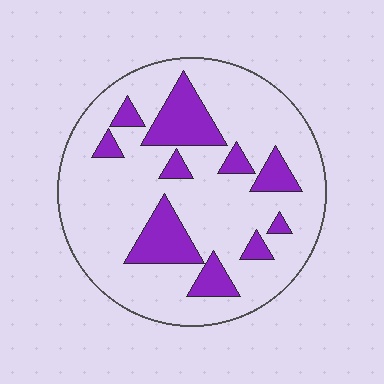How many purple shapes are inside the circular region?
10.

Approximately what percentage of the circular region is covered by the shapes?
Approximately 20%.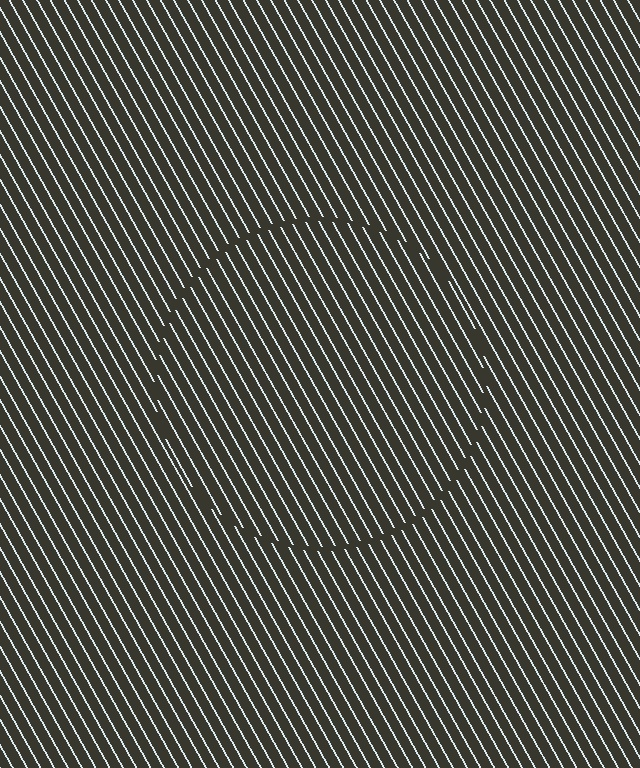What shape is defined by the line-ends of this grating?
An illusory circle. The interior of the shape contains the same grating, shifted by half a period — the contour is defined by the phase discontinuity where line-ends from the inner and outer gratings abut.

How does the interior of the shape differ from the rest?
The interior of the shape contains the same grating, shifted by half a period — the contour is defined by the phase discontinuity where line-ends from the inner and outer gratings abut.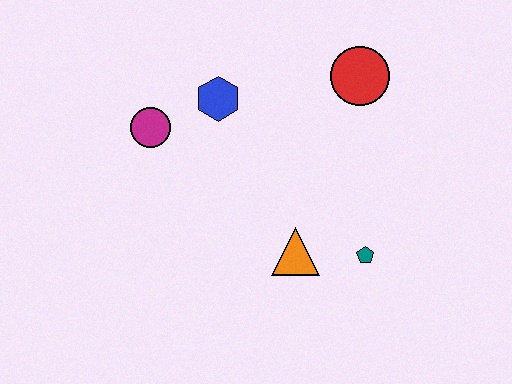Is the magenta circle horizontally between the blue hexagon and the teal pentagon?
No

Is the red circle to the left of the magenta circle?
No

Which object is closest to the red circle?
The blue hexagon is closest to the red circle.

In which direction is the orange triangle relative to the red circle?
The orange triangle is below the red circle.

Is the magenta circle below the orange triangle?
No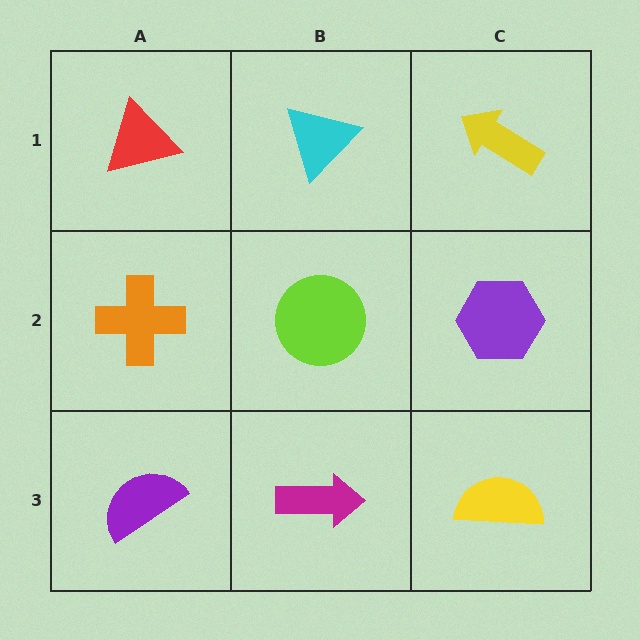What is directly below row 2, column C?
A yellow semicircle.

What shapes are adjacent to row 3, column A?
An orange cross (row 2, column A), a magenta arrow (row 3, column B).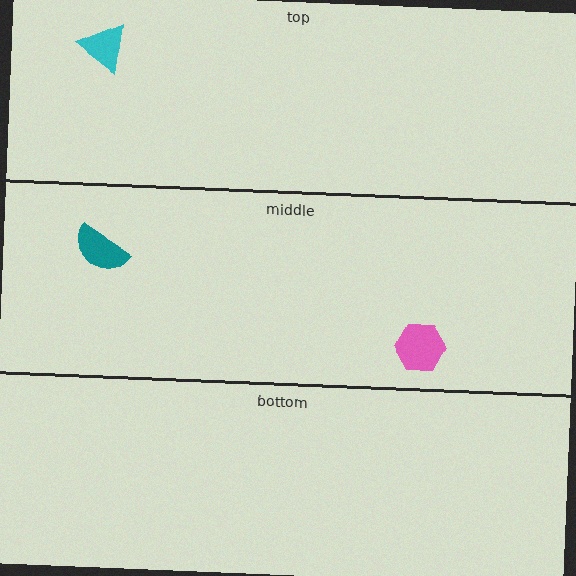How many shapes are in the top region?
1.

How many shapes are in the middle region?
2.